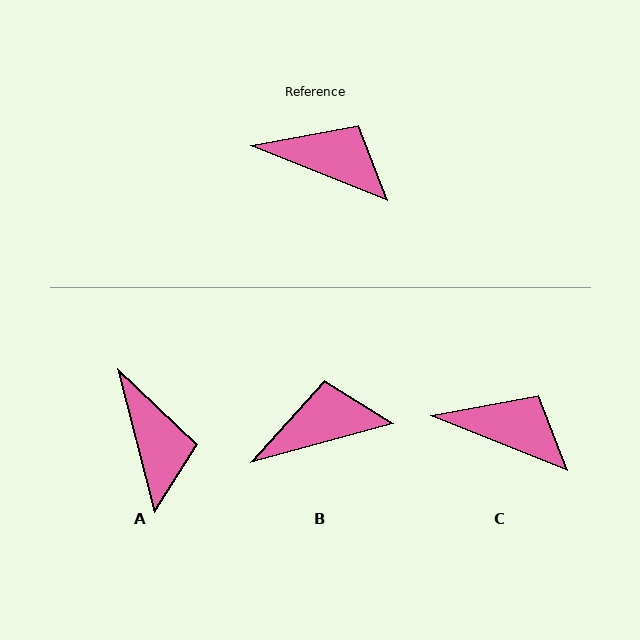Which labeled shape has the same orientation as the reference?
C.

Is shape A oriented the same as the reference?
No, it is off by about 54 degrees.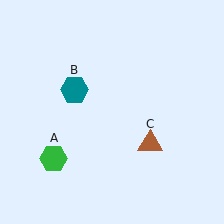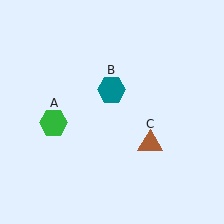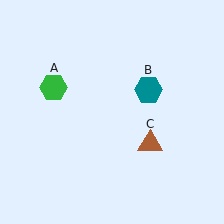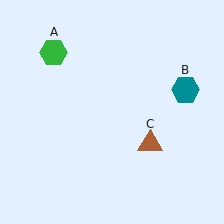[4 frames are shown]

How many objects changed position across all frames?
2 objects changed position: green hexagon (object A), teal hexagon (object B).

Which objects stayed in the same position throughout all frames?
Brown triangle (object C) remained stationary.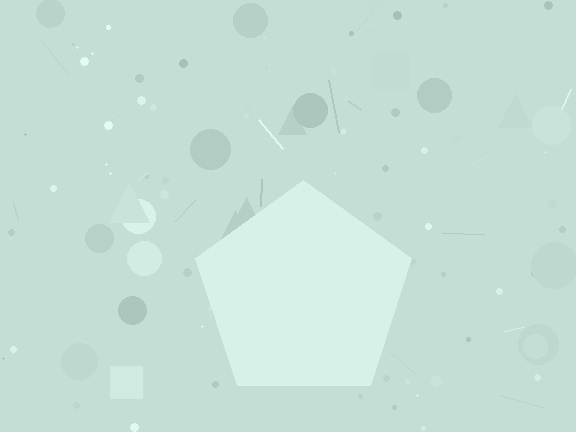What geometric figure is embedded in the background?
A pentagon is embedded in the background.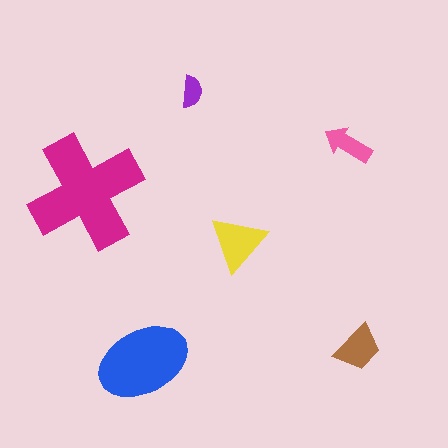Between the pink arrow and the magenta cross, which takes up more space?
The magenta cross.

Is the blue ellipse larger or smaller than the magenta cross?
Smaller.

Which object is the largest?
The magenta cross.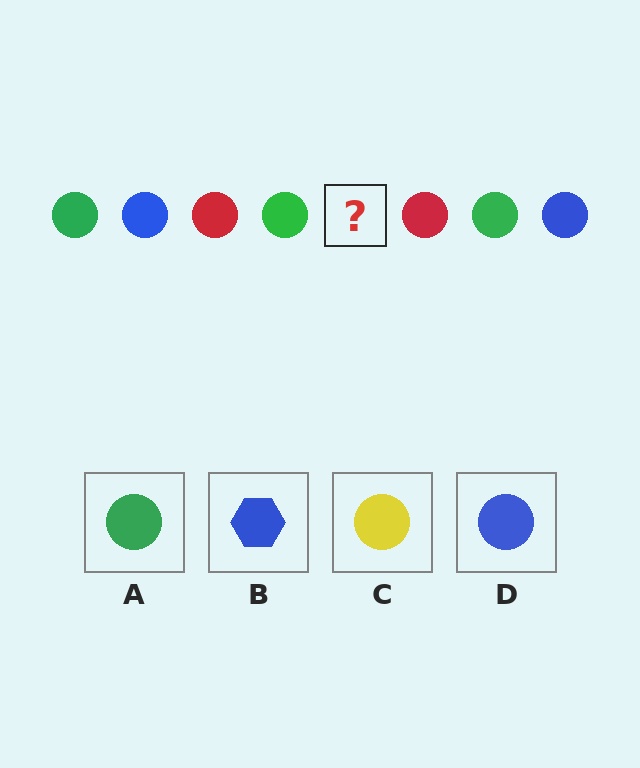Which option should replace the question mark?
Option D.